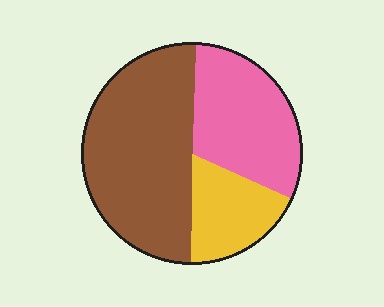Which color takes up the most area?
Brown, at roughly 50%.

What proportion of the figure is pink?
Pink covers about 30% of the figure.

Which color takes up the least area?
Yellow, at roughly 20%.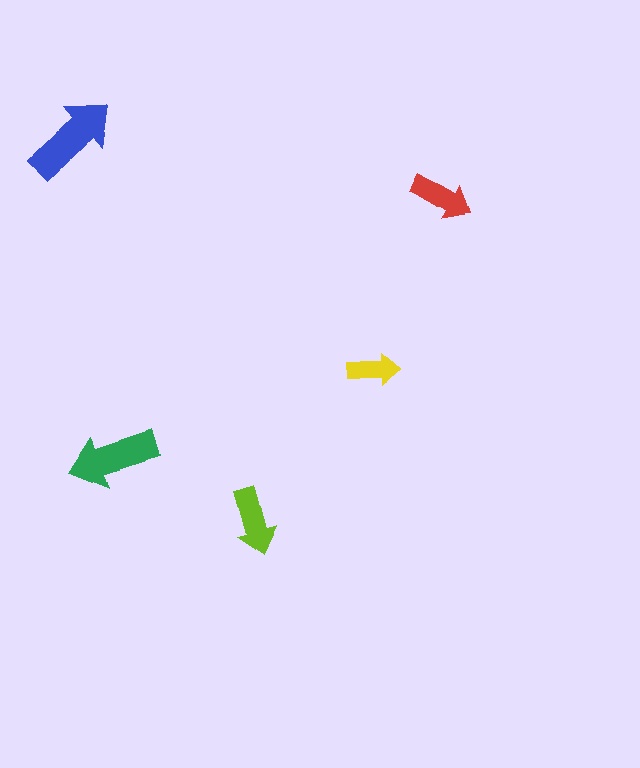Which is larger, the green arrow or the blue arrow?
The blue one.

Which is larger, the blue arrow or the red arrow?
The blue one.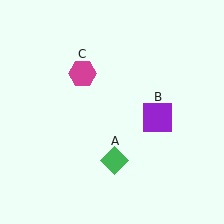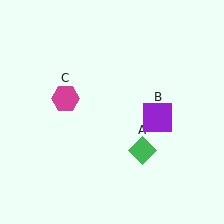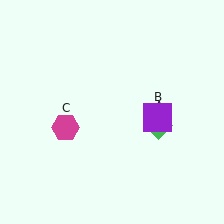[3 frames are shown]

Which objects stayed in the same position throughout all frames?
Purple square (object B) remained stationary.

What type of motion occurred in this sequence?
The green diamond (object A), magenta hexagon (object C) rotated counterclockwise around the center of the scene.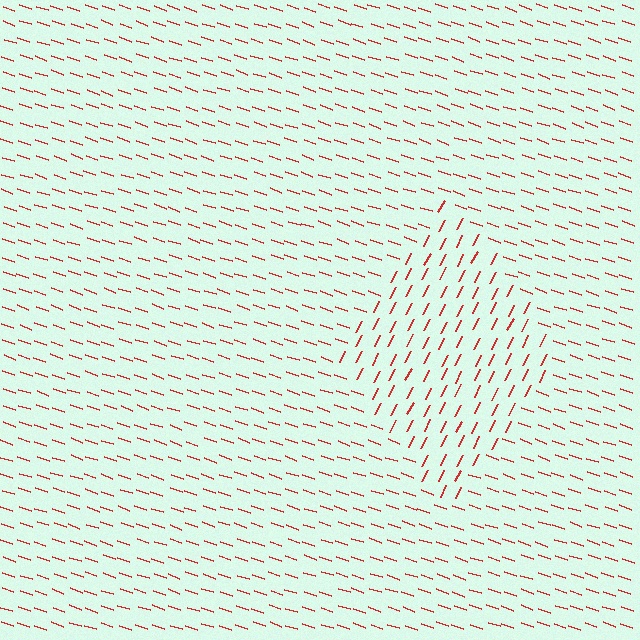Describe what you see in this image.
The image is filled with small red line segments. A diamond region in the image has lines oriented differently from the surrounding lines, creating a visible texture boundary.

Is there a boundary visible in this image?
Yes, there is a texture boundary formed by a change in line orientation.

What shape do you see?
I see a diamond.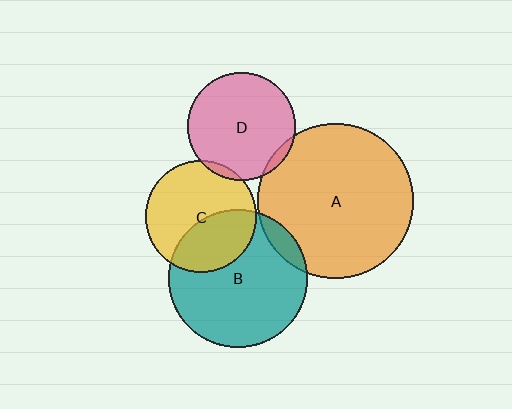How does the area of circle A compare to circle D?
Approximately 2.1 times.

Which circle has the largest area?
Circle A (orange).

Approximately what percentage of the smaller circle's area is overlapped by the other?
Approximately 5%.